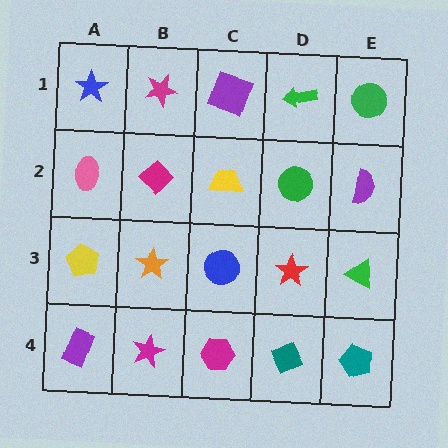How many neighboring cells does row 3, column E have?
3.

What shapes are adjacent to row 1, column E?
A purple semicircle (row 2, column E), a green arrow (row 1, column D).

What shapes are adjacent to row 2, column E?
A green circle (row 1, column E), a green triangle (row 3, column E), a green circle (row 2, column D).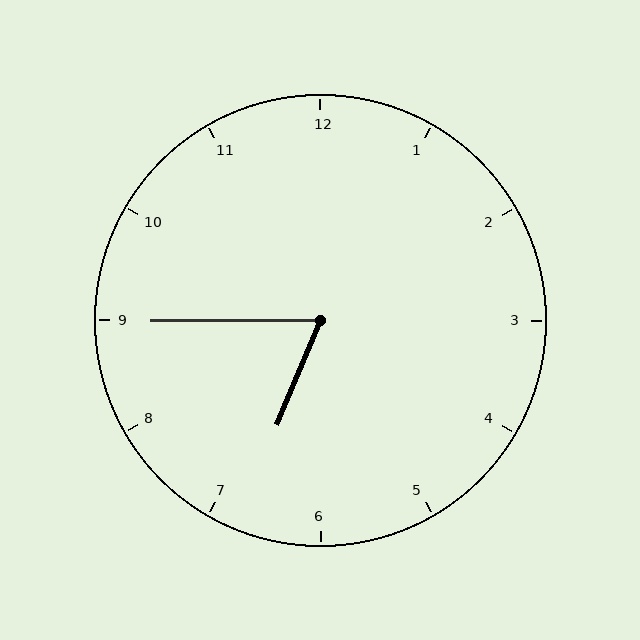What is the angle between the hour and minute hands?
Approximately 68 degrees.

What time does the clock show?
6:45.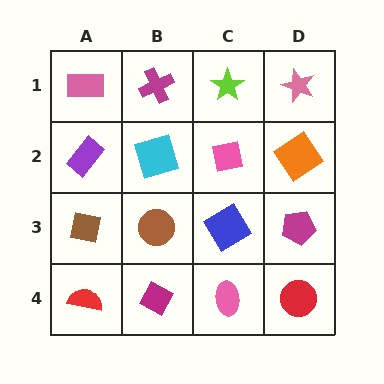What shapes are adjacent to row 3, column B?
A cyan square (row 2, column B), a magenta diamond (row 4, column B), a brown square (row 3, column A), a blue diamond (row 3, column C).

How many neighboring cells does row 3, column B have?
4.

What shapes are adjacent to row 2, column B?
A magenta cross (row 1, column B), a brown circle (row 3, column B), a purple rectangle (row 2, column A), a pink square (row 2, column C).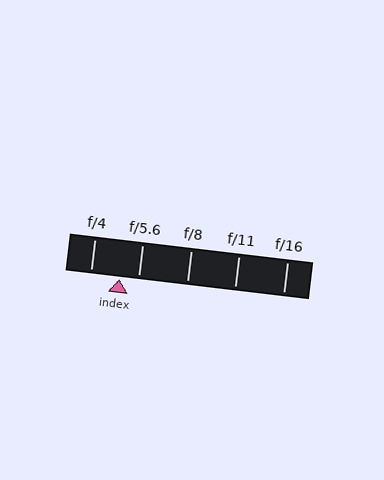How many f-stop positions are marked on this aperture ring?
There are 5 f-stop positions marked.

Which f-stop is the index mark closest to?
The index mark is closest to f/5.6.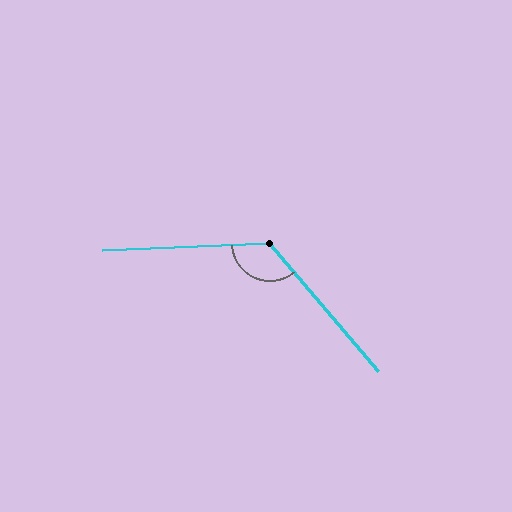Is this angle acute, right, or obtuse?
It is obtuse.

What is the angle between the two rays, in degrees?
Approximately 128 degrees.